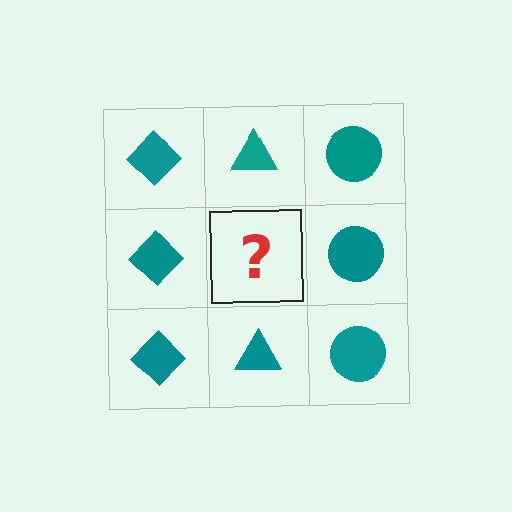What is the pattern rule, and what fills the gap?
The rule is that each column has a consistent shape. The gap should be filled with a teal triangle.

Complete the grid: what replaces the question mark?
The question mark should be replaced with a teal triangle.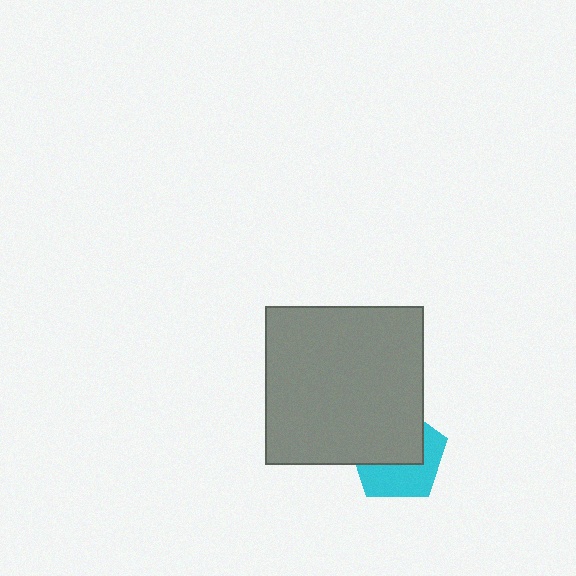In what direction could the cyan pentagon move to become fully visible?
The cyan pentagon could move toward the lower-right. That would shift it out from behind the gray square entirely.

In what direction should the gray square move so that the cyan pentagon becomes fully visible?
The gray square should move toward the upper-left. That is the shortest direction to clear the overlap and leave the cyan pentagon fully visible.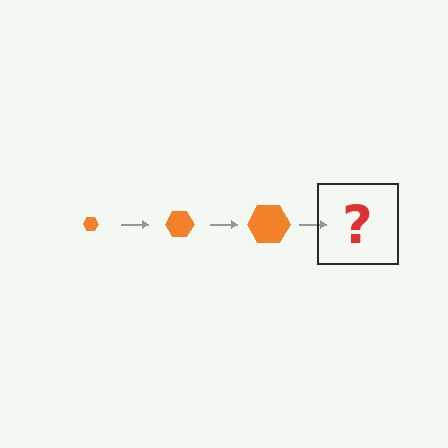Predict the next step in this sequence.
The next step is an orange hexagon, larger than the previous one.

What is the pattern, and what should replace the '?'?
The pattern is that the hexagon gets progressively larger each step. The '?' should be an orange hexagon, larger than the previous one.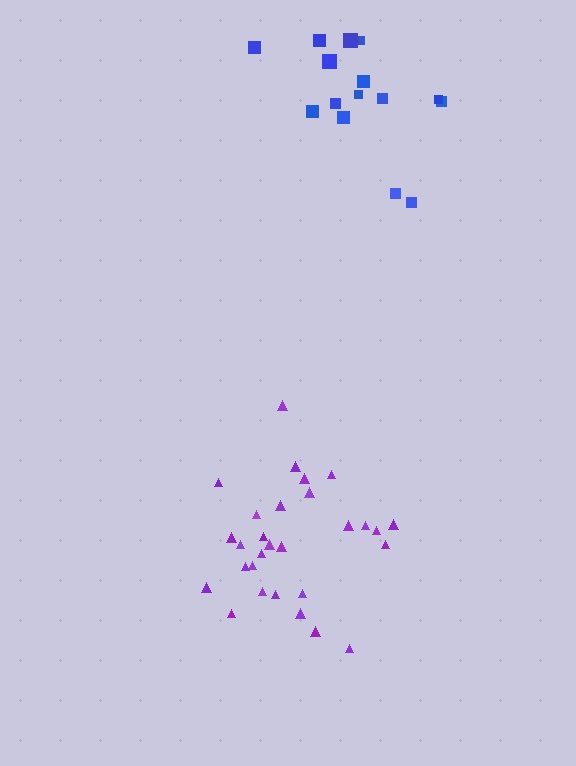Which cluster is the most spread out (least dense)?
Blue.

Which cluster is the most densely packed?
Purple.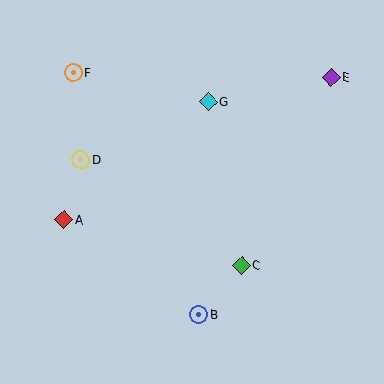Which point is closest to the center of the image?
Point C at (242, 266) is closest to the center.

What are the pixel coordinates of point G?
Point G is at (208, 102).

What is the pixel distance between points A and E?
The distance between A and E is 303 pixels.